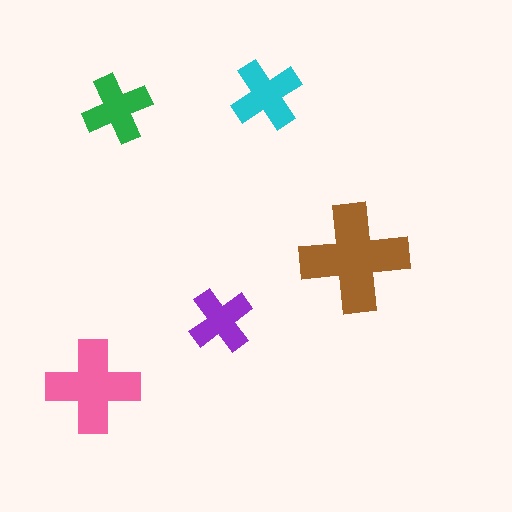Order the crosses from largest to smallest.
the brown one, the pink one, the cyan one, the green one, the purple one.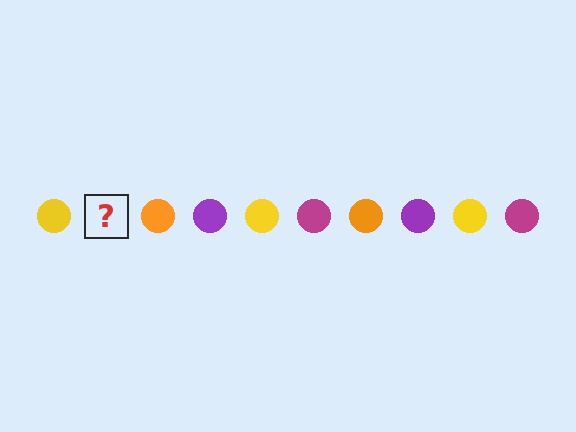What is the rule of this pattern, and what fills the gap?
The rule is that the pattern cycles through yellow, magenta, orange, purple circles. The gap should be filled with a magenta circle.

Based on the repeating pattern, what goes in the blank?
The blank should be a magenta circle.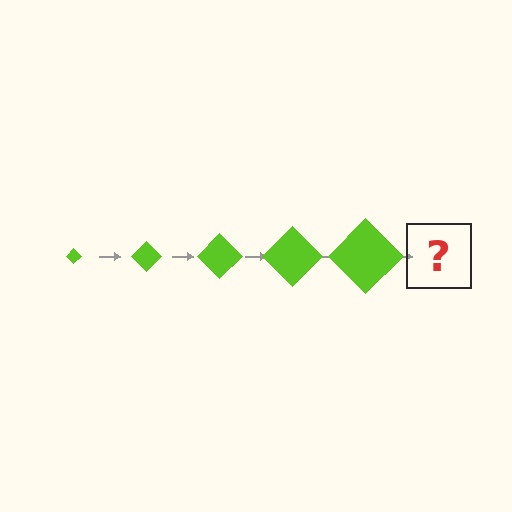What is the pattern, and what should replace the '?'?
The pattern is that the diamond gets progressively larger each step. The '?' should be a lime diamond, larger than the previous one.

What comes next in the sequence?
The next element should be a lime diamond, larger than the previous one.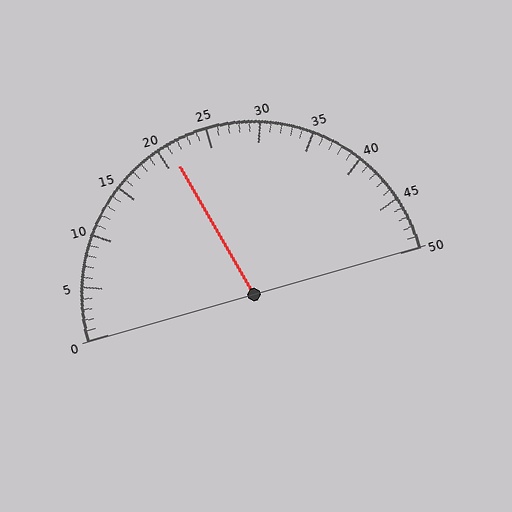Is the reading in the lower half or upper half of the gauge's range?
The reading is in the lower half of the range (0 to 50).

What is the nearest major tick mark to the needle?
The nearest major tick mark is 20.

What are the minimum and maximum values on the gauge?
The gauge ranges from 0 to 50.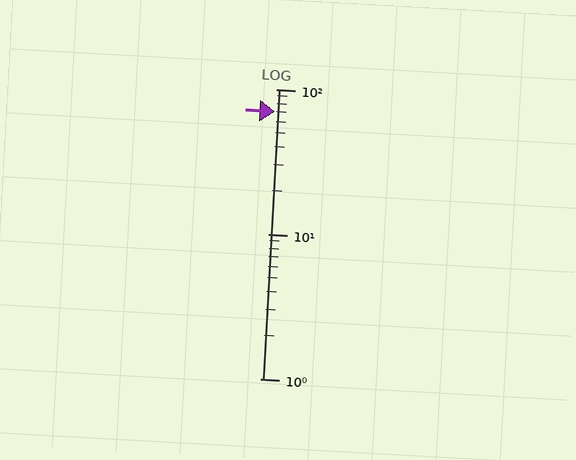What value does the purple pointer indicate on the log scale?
The pointer indicates approximately 70.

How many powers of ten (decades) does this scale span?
The scale spans 2 decades, from 1 to 100.